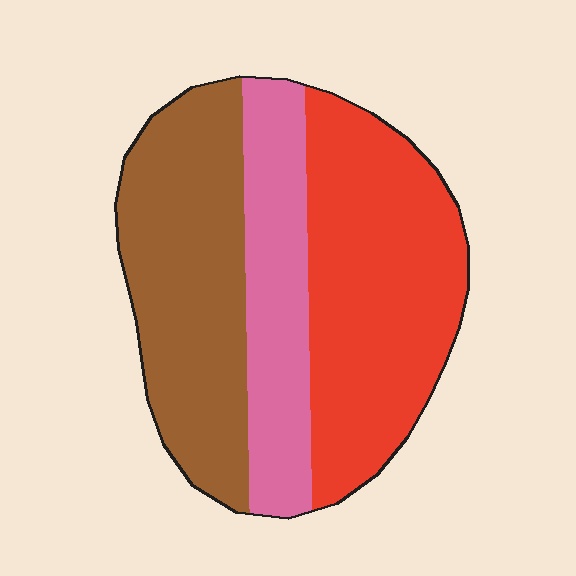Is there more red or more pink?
Red.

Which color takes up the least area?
Pink, at roughly 25%.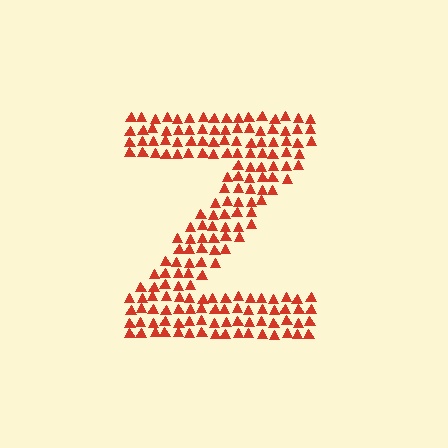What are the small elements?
The small elements are triangles.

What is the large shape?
The large shape is the letter Z.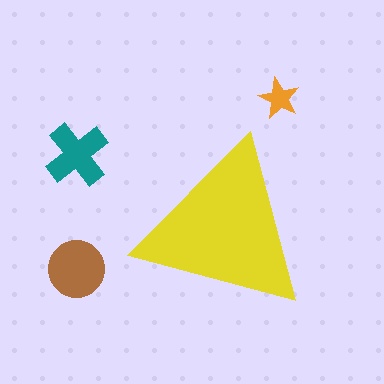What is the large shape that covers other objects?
A yellow triangle.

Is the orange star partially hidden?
No, the orange star is fully visible.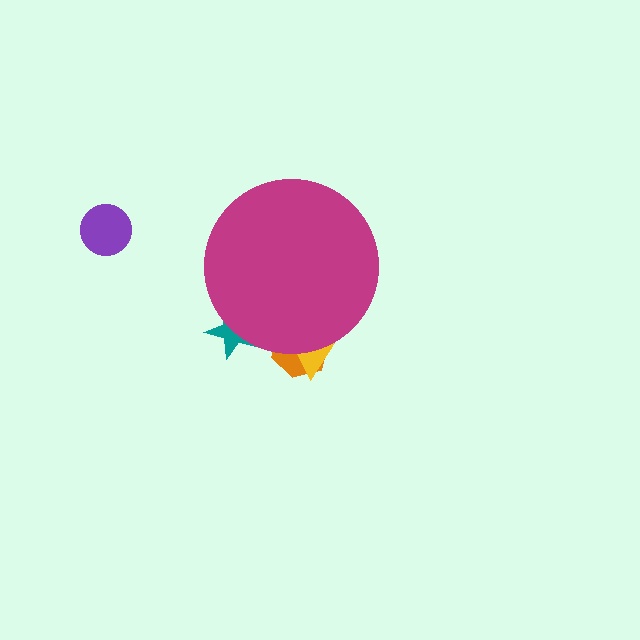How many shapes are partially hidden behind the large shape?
3 shapes are partially hidden.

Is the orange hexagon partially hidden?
Yes, the orange hexagon is partially hidden behind the magenta circle.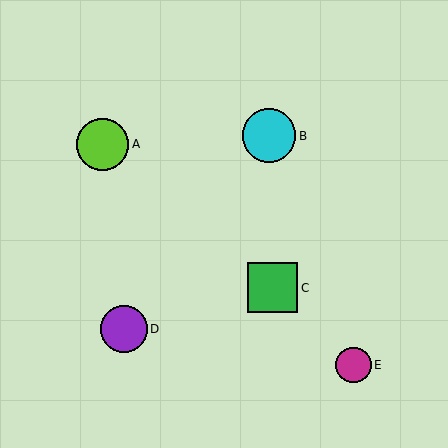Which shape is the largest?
The cyan circle (labeled B) is the largest.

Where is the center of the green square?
The center of the green square is at (273, 288).